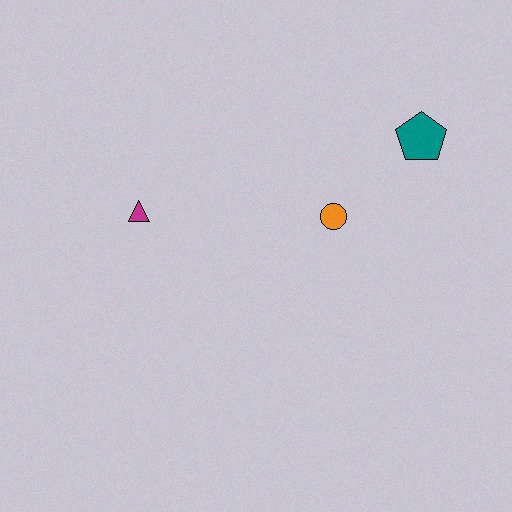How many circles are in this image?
There is 1 circle.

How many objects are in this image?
There are 3 objects.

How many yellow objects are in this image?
There are no yellow objects.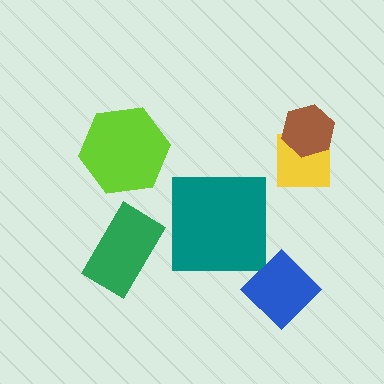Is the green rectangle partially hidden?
No, no other shape covers it.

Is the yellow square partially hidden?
Yes, it is partially covered by another shape.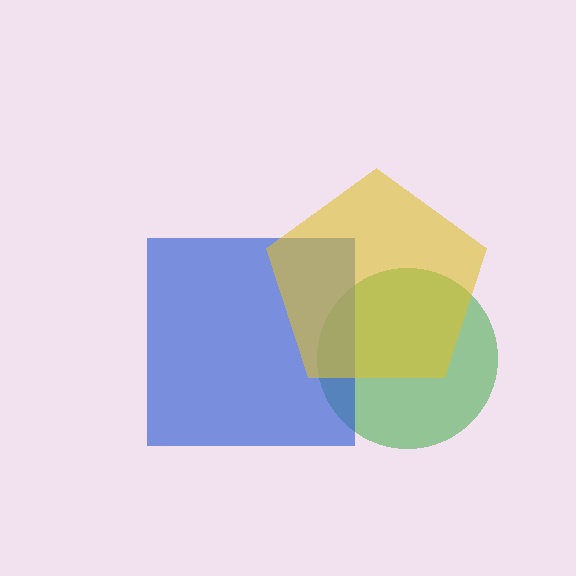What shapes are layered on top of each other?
The layered shapes are: a green circle, a blue square, a yellow pentagon.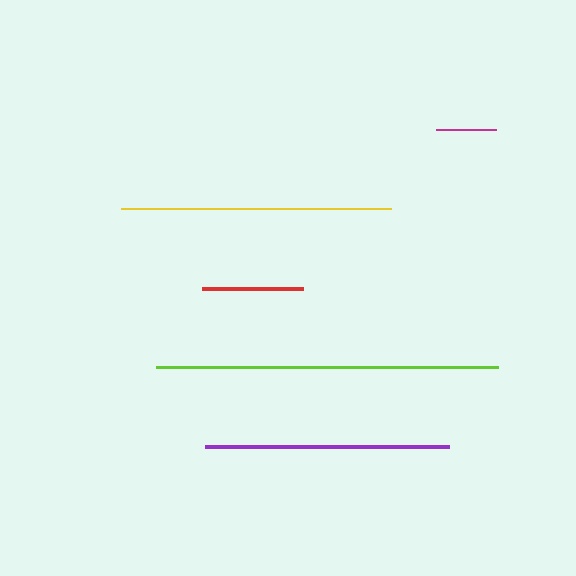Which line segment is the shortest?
The magenta line is the shortest at approximately 60 pixels.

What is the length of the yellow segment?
The yellow segment is approximately 270 pixels long.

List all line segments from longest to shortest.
From longest to shortest: lime, yellow, purple, red, magenta.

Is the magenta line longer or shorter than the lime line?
The lime line is longer than the magenta line.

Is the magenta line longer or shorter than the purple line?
The purple line is longer than the magenta line.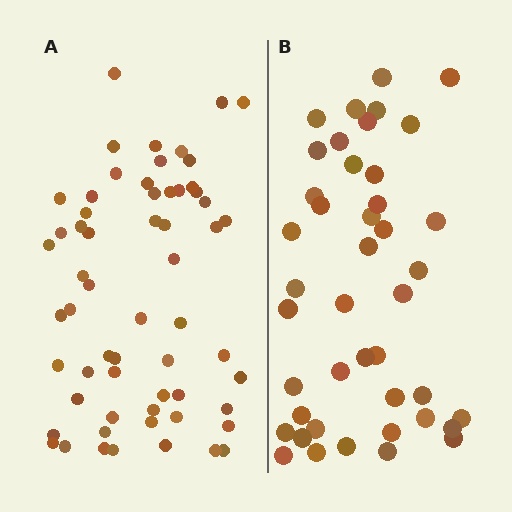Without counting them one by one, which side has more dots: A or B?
Region A (the left region) has more dots.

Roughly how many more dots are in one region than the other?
Region A has approximately 15 more dots than region B.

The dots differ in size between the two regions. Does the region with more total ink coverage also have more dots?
No. Region B has more total ink coverage because its dots are larger, but region A actually contains more individual dots. Total area can be misleading — the number of items is what matters here.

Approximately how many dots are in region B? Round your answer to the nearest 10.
About 40 dots. (The exact count is 43, which rounds to 40.)